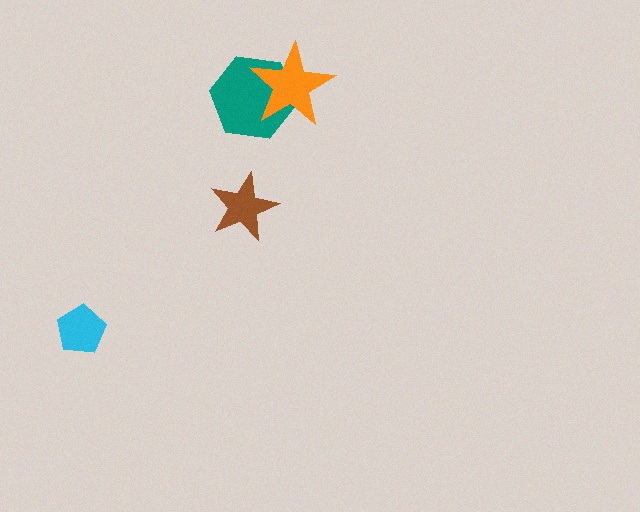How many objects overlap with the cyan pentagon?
0 objects overlap with the cyan pentagon.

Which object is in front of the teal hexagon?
The orange star is in front of the teal hexagon.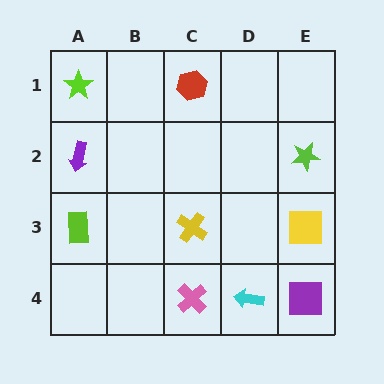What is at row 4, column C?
A pink cross.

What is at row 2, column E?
A lime star.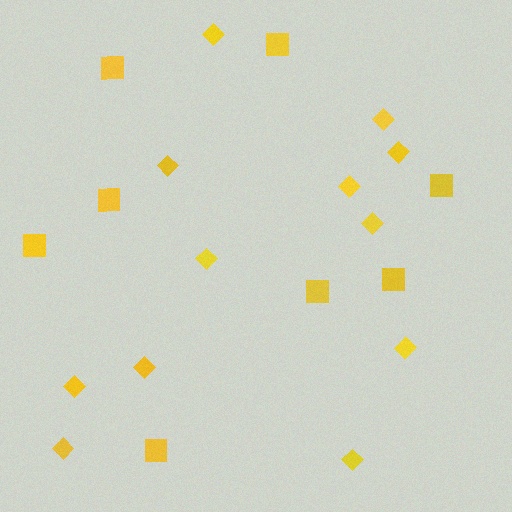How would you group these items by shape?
There are 2 groups: one group of squares (8) and one group of diamonds (12).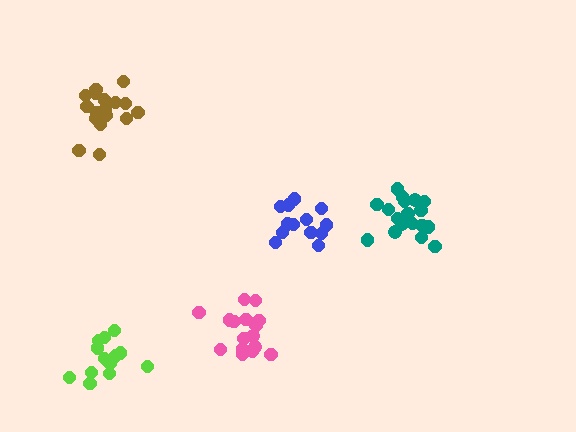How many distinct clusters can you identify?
There are 5 distinct clusters.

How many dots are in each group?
Group 1: 19 dots, Group 2: 17 dots, Group 3: 13 dots, Group 4: 18 dots, Group 5: 13 dots (80 total).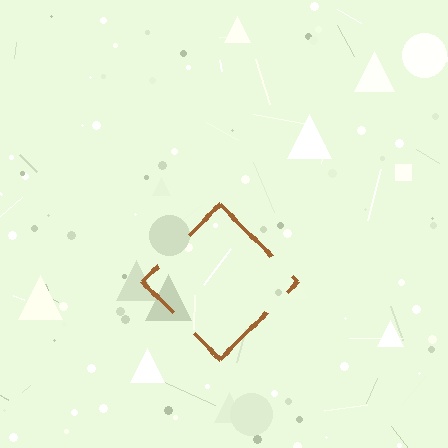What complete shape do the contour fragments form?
The contour fragments form a diamond.